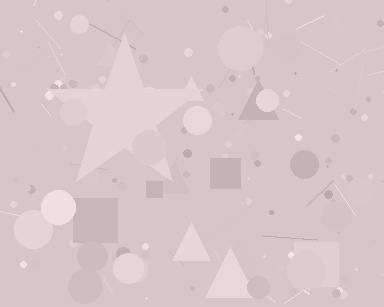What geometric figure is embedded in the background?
A star is embedded in the background.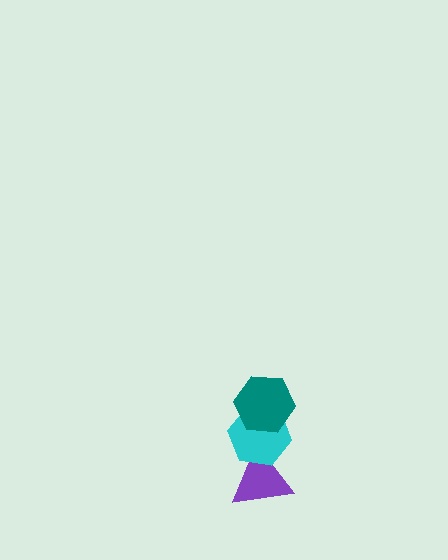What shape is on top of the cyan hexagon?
The teal hexagon is on top of the cyan hexagon.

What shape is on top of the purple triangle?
The cyan hexagon is on top of the purple triangle.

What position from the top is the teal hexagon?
The teal hexagon is 1st from the top.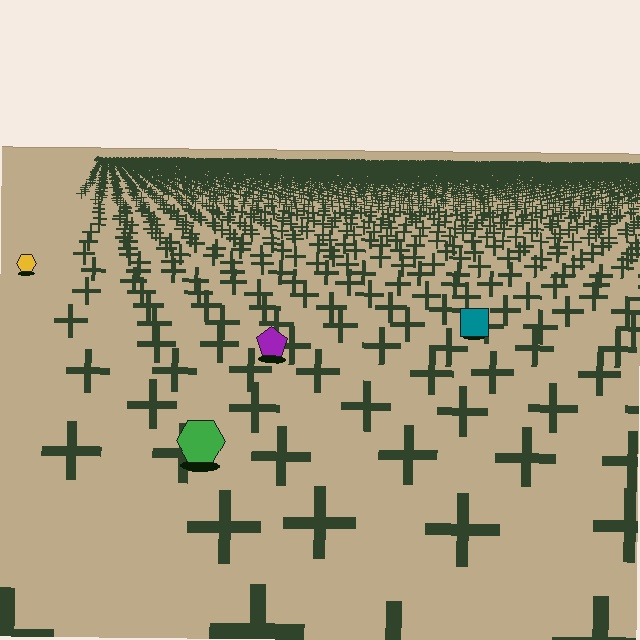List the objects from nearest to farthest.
From nearest to farthest: the green hexagon, the purple pentagon, the teal square, the yellow hexagon.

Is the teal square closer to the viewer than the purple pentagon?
No. The purple pentagon is closer — you can tell from the texture gradient: the ground texture is coarser near it.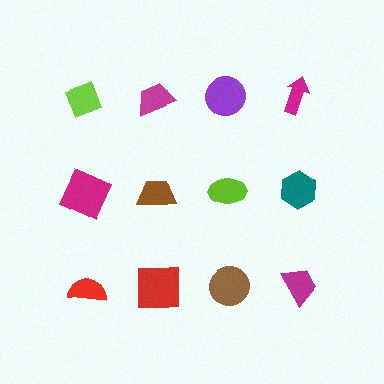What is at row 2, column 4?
A teal hexagon.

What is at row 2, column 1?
A magenta square.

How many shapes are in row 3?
4 shapes.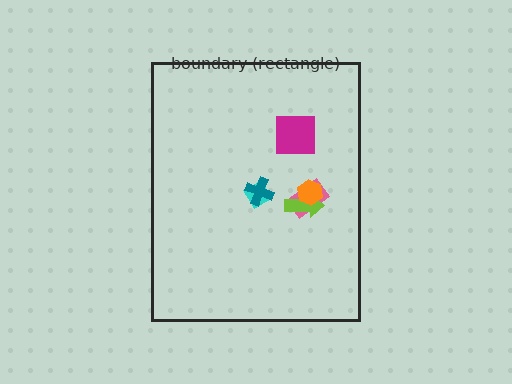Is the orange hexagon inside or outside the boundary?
Inside.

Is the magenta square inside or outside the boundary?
Inside.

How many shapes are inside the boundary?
6 inside, 0 outside.